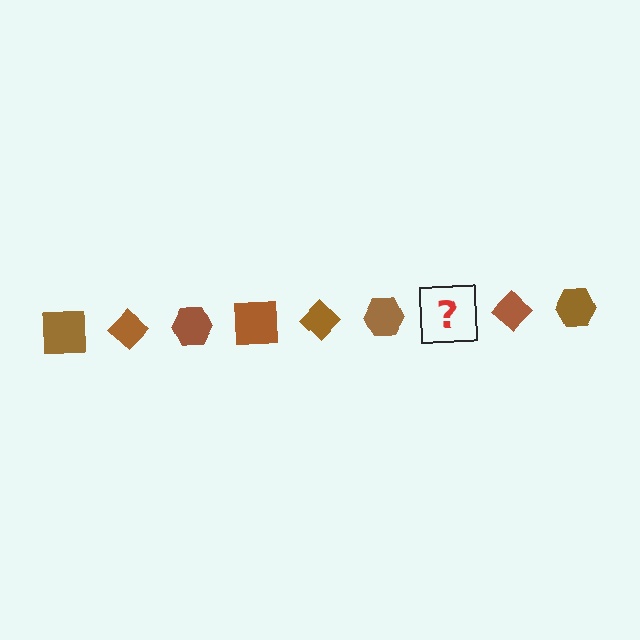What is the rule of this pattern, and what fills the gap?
The rule is that the pattern cycles through square, diamond, hexagon shapes in brown. The gap should be filled with a brown square.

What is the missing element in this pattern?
The missing element is a brown square.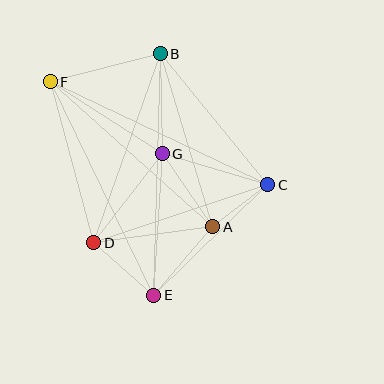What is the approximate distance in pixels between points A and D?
The distance between A and D is approximately 120 pixels.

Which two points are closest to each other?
Points A and C are closest to each other.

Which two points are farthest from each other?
Points B and E are farthest from each other.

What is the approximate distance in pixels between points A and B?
The distance between A and B is approximately 181 pixels.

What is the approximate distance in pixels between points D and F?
The distance between D and F is approximately 167 pixels.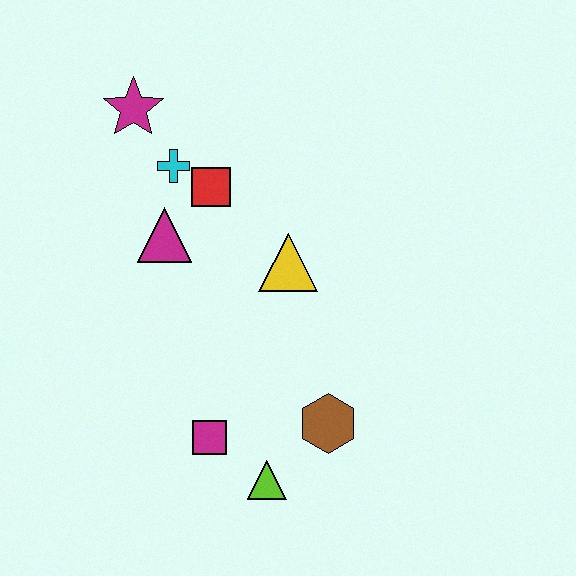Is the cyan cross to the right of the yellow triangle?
No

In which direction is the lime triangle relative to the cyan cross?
The lime triangle is below the cyan cross.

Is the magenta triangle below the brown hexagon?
No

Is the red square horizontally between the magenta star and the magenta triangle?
No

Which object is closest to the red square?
The cyan cross is closest to the red square.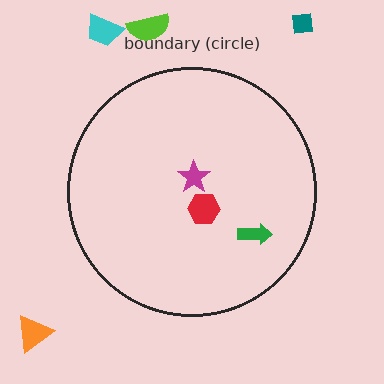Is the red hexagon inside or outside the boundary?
Inside.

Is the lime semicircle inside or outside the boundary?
Outside.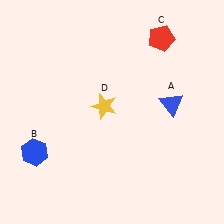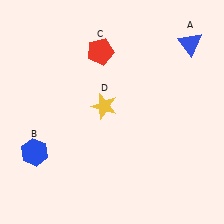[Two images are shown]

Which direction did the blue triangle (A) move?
The blue triangle (A) moved up.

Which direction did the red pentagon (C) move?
The red pentagon (C) moved left.